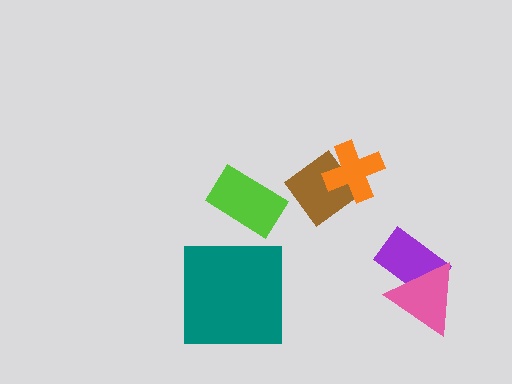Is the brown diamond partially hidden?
Yes, it is partially covered by another shape.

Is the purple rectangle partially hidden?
Yes, it is partially covered by another shape.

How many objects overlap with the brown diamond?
1 object overlaps with the brown diamond.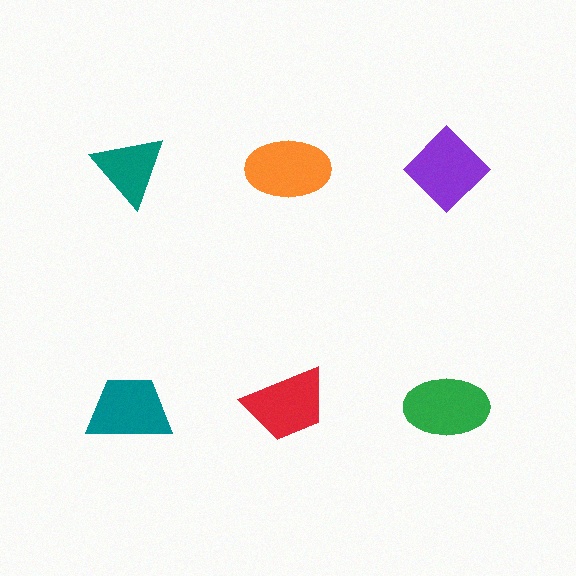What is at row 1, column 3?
A purple diamond.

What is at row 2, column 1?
A teal trapezoid.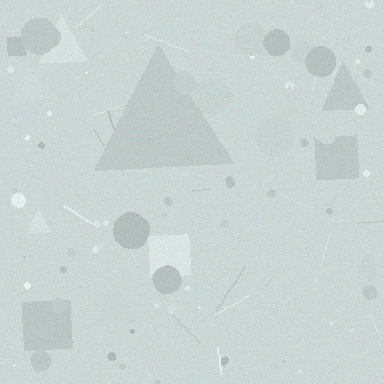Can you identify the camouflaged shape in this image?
The camouflaged shape is a triangle.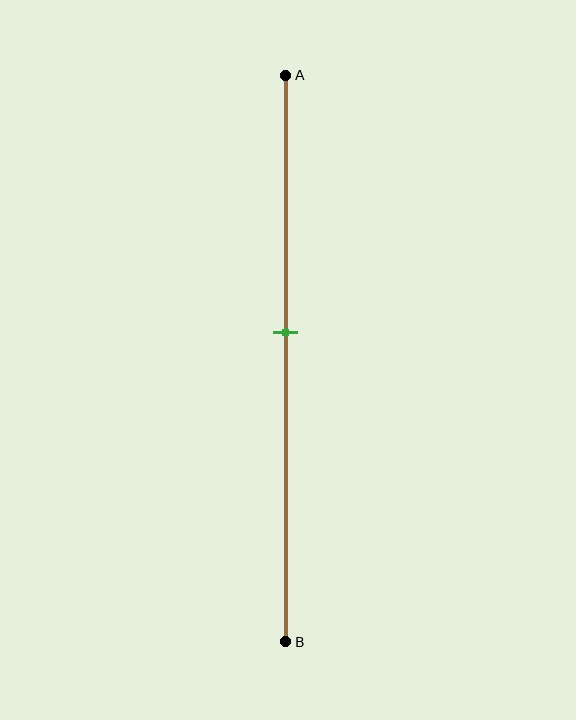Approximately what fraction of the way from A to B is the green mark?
The green mark is approximately 45% of the way from A to B.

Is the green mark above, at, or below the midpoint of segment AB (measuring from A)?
The green mark is above the midpoint of segment AB.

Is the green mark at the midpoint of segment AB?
No, the mark is at about 45% from A, not at the 50% midpoint.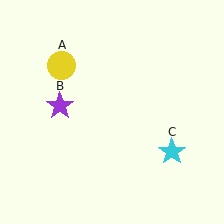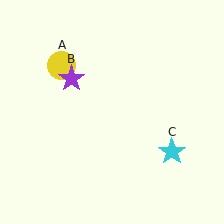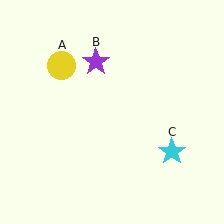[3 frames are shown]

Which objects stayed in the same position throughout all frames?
Yellow circle (object A) and cyan star (object C) remained stationary.